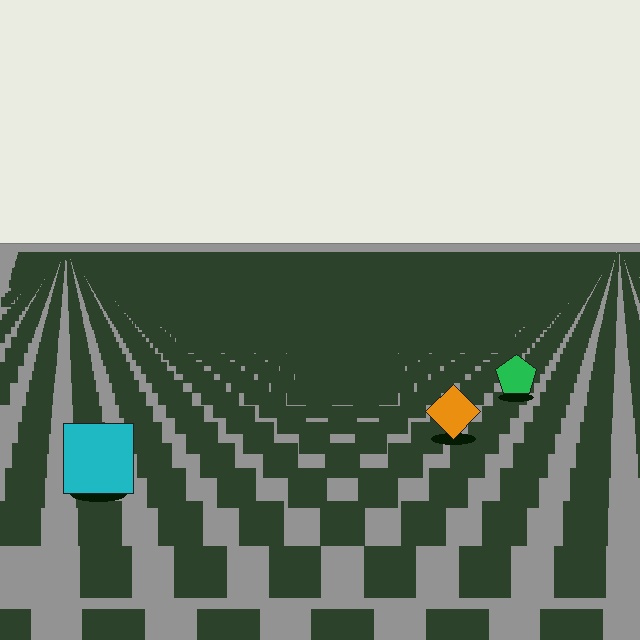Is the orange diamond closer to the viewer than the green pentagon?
Yes. The orange diamond is closer — you can tell from the texture gradient: the ground texture is coarser near it.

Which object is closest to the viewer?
The cyan square is closest. The texture marks near it are larger and more spread out.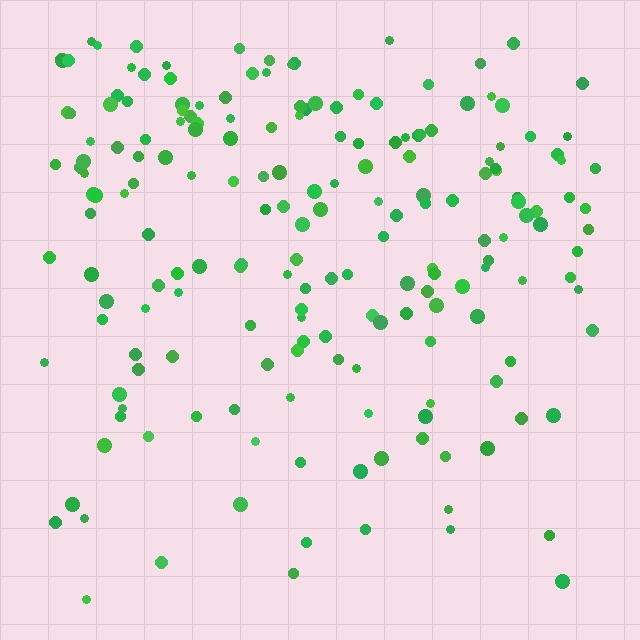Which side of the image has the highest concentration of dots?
The top.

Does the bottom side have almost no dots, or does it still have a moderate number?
Still a moderate number, just noticeably fewer than the top.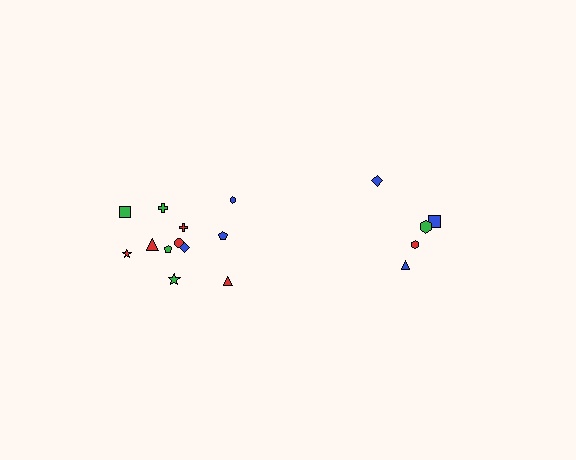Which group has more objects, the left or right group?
The left group.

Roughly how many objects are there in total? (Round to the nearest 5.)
Roughly 15 objects in total.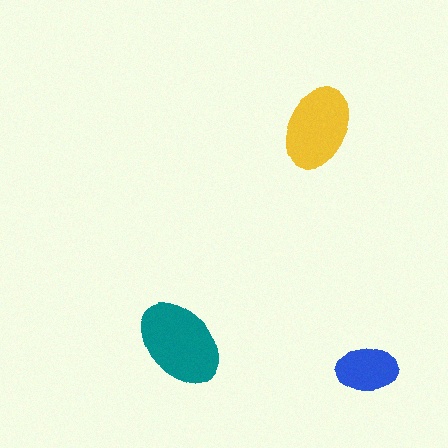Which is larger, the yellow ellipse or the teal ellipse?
The teal one.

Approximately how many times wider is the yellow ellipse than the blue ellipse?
About 1.5 times wider.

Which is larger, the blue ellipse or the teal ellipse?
The teal one.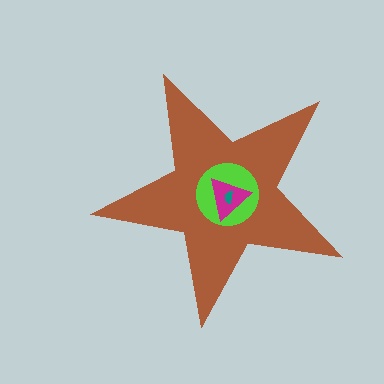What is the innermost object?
The teal semicircle.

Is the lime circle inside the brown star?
Yes.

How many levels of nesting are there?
4.